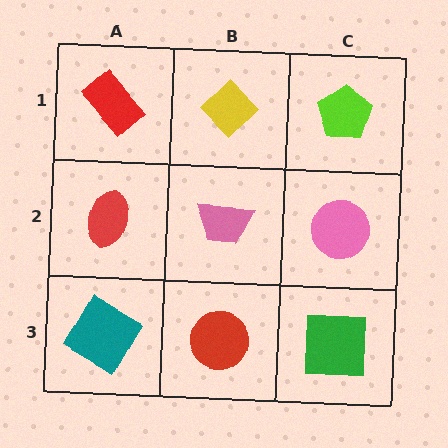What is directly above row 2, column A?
A red rectangle.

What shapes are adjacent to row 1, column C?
A pink circle (row 2, column C), a yellow diamond (row 1, column B).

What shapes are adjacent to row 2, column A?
A red rectangle (row 1, column A), a teal diamond (row 3, column A), a pink trapezoid (row 2, column B).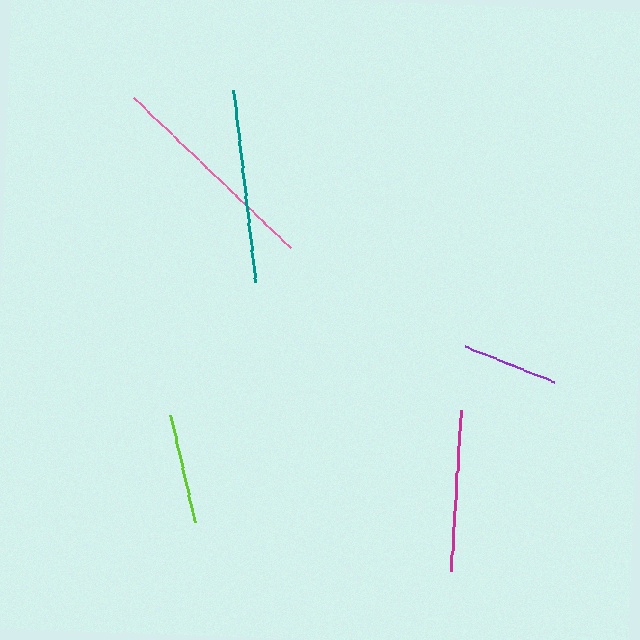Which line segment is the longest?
The pink line is the longest at approximately 217 pixels.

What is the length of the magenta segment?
The magenta segment is approximately 161 pixels long.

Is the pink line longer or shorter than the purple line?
The pink line is longer than the purple line.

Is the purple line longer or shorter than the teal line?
The teal line is longer than the purple line.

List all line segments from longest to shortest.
From longest to shortest: pink, teal, magenta, lime, purple.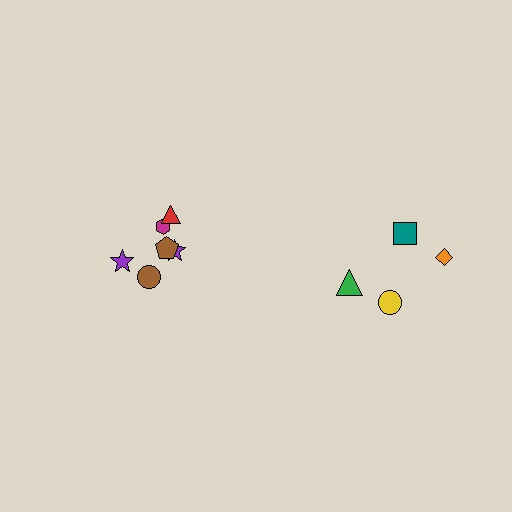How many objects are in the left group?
There are 6 objects.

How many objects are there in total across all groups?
There are 10 objects.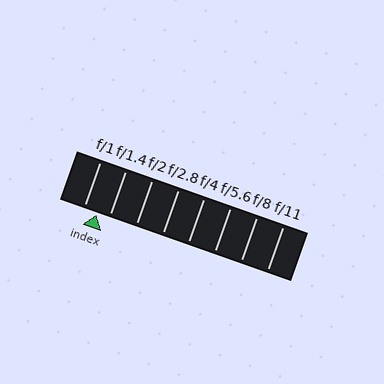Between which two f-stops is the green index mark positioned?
The index mark is between f/1 and f/1.4.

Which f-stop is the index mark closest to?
The index mark is closest to f/1.4.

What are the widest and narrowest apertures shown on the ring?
The widest aperture shown is f/1 and the narrowest is f/11.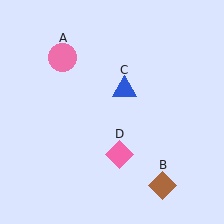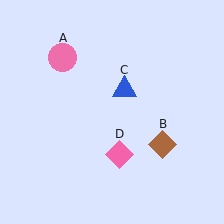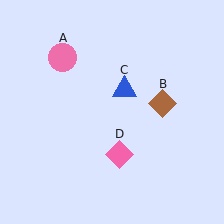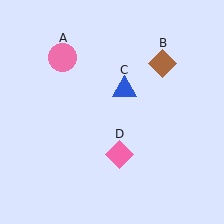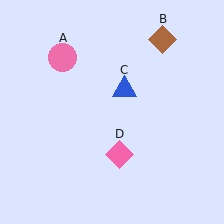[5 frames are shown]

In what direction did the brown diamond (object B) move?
The brown diamond (object B) moved up.